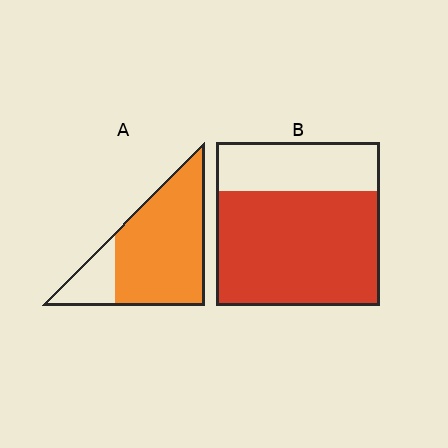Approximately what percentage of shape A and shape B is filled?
A is approximately 80% and B is approximately 70%.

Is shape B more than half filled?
Yes.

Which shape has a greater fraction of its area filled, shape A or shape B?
Shape A.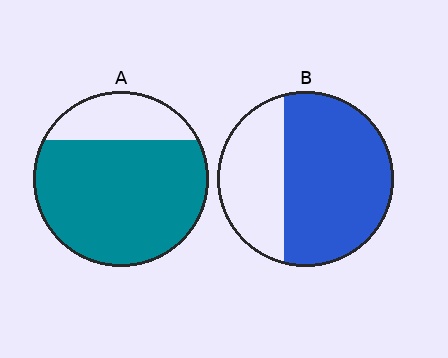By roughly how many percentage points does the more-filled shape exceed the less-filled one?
By roughly 10 percentage points (A over B).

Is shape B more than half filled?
Yes.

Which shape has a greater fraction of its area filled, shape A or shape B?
Shape A.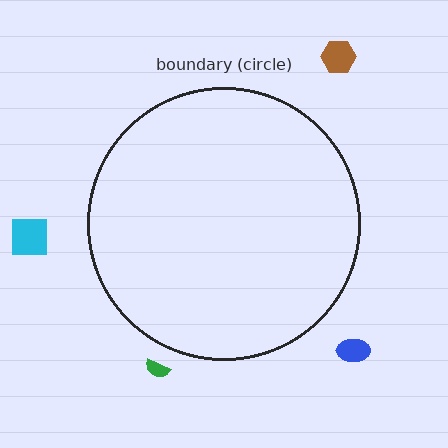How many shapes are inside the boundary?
0 inside, 4 outside.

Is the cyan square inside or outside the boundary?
Outside.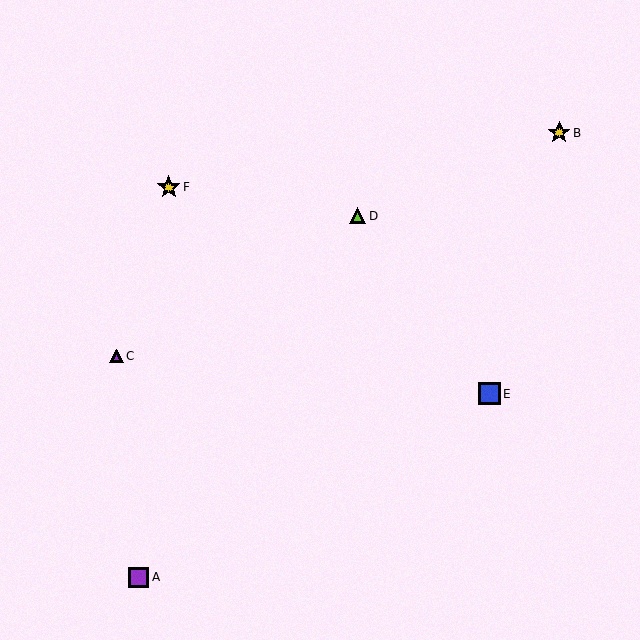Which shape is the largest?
The yellow star (labeled F) is the largest.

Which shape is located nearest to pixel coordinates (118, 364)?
The purple triangle (labeled C) at (117, 356) is nearest to that location.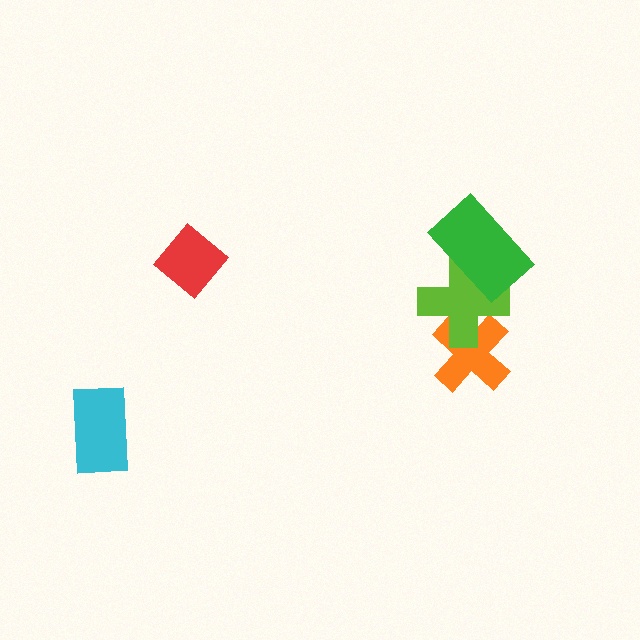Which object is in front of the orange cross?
The lime cross is in front of the orange cross.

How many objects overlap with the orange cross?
1 object overlaps with the orange cross.